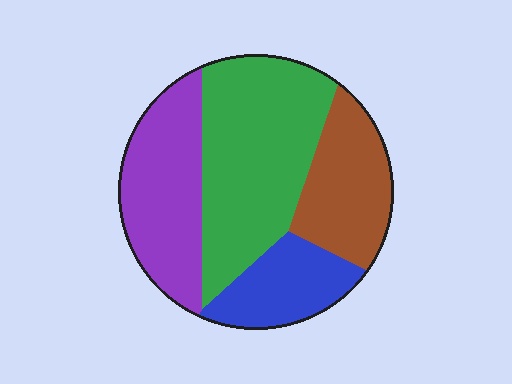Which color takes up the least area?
Blue, at roughly 15%.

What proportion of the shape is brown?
Brown takes up about one fifth (1/5) of the shape.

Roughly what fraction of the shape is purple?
Purple covers about 25% of the shape.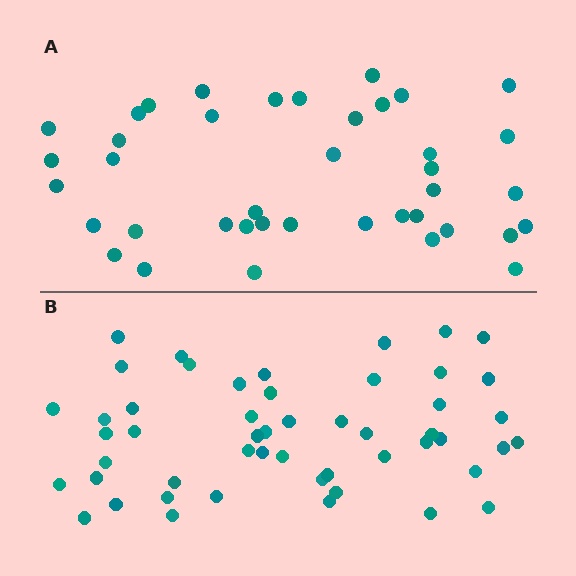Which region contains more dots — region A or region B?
Region B (the bottom region) has more dots.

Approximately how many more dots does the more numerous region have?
Region B has roughly 12 or so more dots than region A.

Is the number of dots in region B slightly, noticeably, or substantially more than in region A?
Region B has noticeably more, but not dramatically so. The ratio is roughly 1.3 to 1.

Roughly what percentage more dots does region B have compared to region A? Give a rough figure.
About 30% more.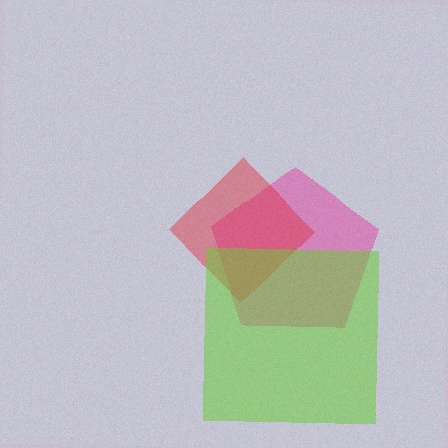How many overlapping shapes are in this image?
There are 3 overlapping shapes in the image.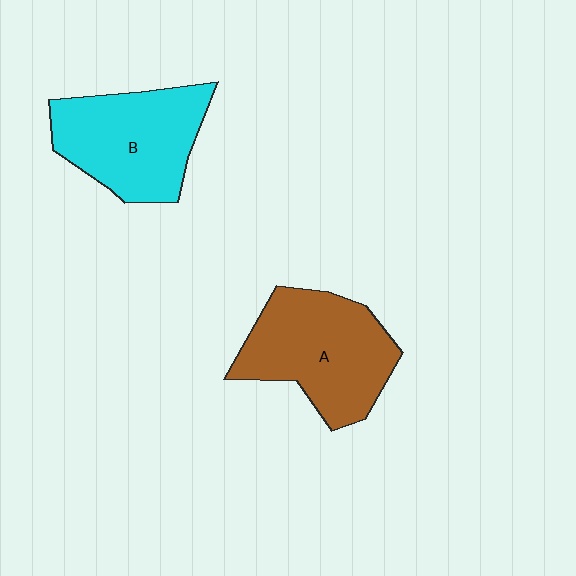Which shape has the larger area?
Shape A (brown).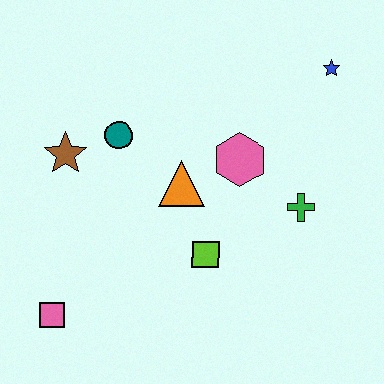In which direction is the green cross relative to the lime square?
The green cross is to the right of the lime square.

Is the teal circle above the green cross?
Yes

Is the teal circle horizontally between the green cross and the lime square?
No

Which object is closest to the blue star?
The pink hexagon is closest to the blue star.